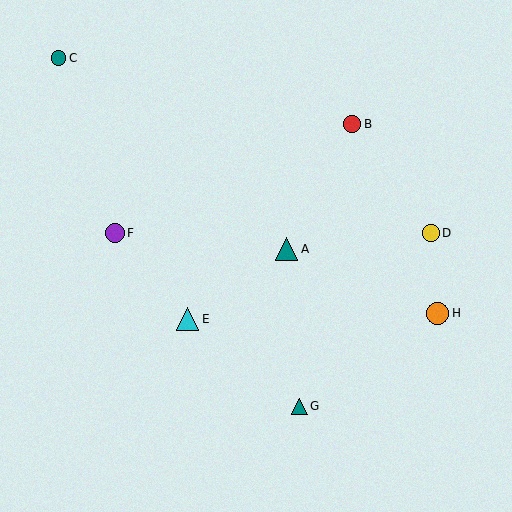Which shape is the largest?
The cyan triangle (labeled E) is the largest.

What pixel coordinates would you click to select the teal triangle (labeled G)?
Click at (300, 406) to select the teal triangle G.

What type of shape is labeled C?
Shape C is a teal circle.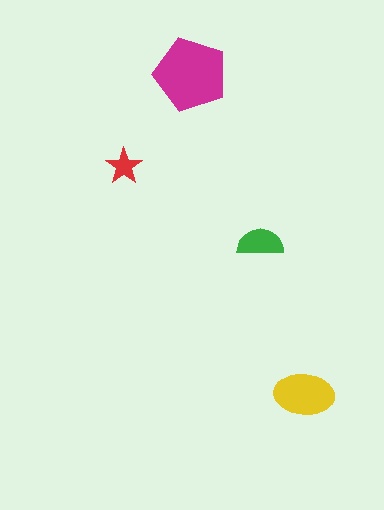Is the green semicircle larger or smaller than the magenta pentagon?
Smaller.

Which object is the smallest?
The red star.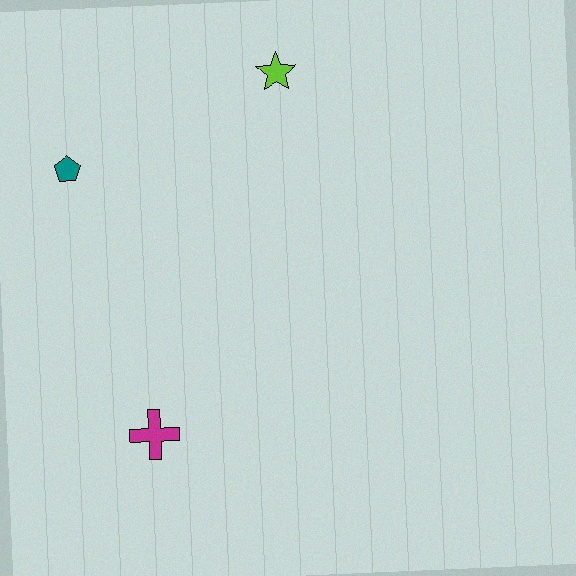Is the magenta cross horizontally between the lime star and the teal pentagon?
Yes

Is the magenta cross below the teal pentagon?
Yes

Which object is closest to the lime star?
The teal pentagon is closest to the lime star.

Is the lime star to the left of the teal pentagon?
No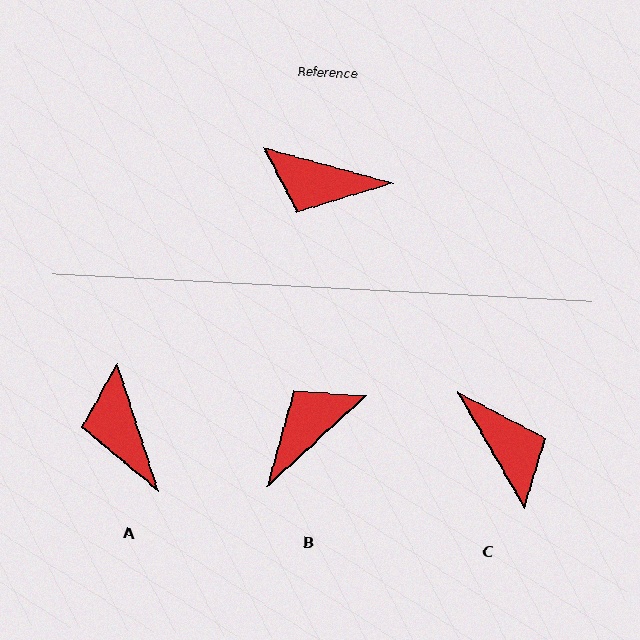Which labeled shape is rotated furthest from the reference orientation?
C, about 136 degrees away.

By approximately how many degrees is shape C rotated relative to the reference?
Approximately 136 degrees counter-clockwise.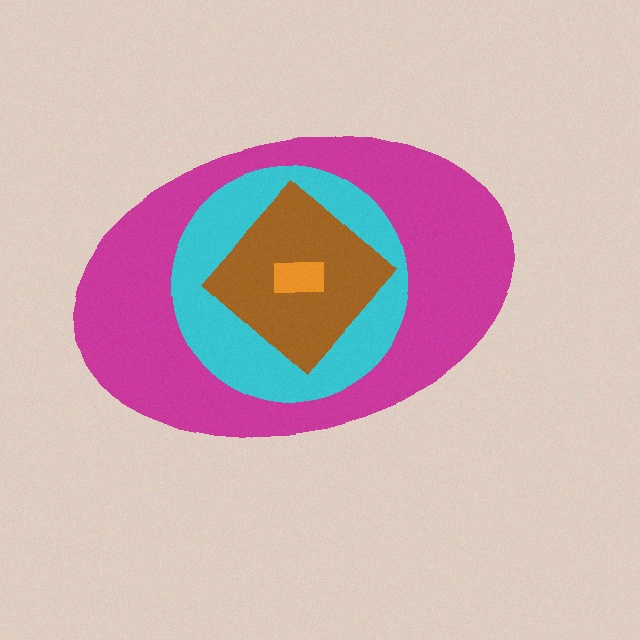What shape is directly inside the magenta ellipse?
The cyan circle.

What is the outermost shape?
The magenta ellipse.